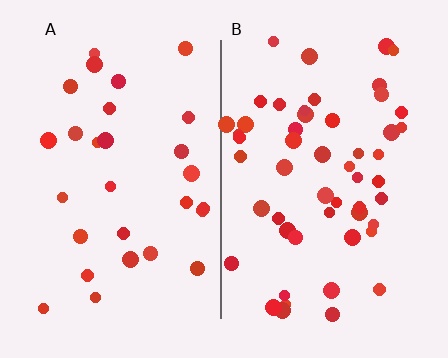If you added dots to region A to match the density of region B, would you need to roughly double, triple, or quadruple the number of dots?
Approximately double.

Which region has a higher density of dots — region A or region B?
B (the right).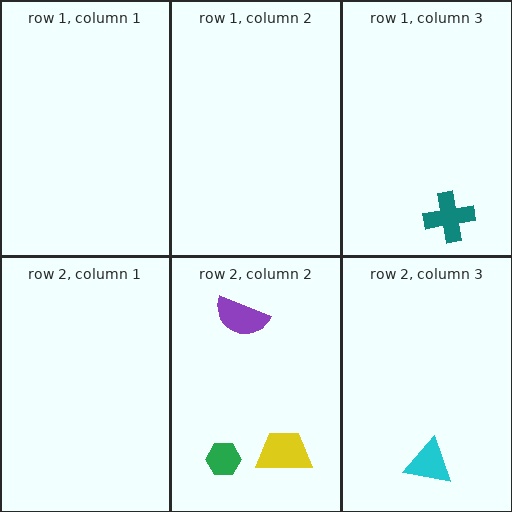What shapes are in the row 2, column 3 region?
The cyan triangle.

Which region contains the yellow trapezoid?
The row 2, column 2 region.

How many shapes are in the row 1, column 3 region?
1.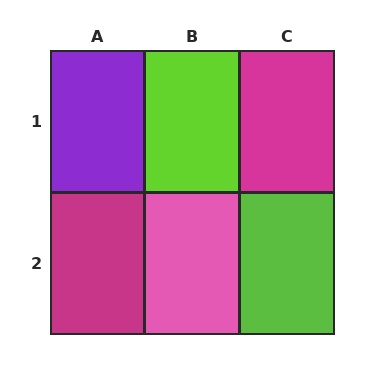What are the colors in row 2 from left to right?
Magenta, pink, lime.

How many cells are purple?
1 cell is purple.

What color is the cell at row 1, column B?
Lime.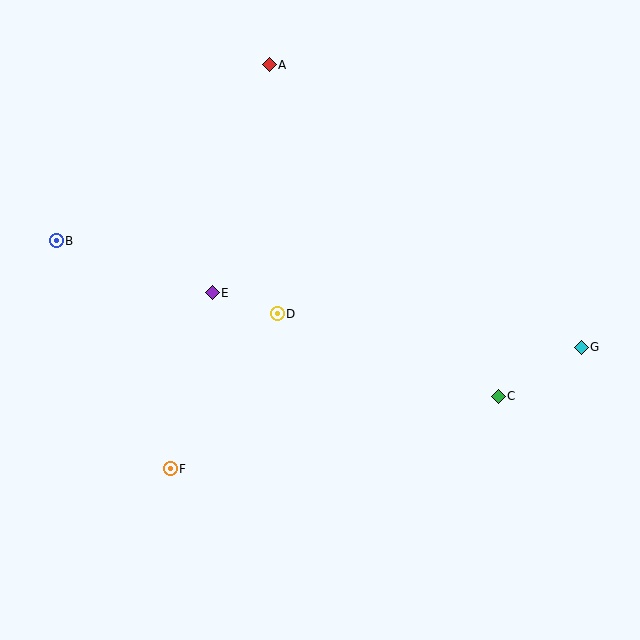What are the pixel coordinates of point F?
Point F is at (170, 469).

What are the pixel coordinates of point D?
Point D is at (277, 314).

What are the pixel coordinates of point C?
Point C is at (498, 396).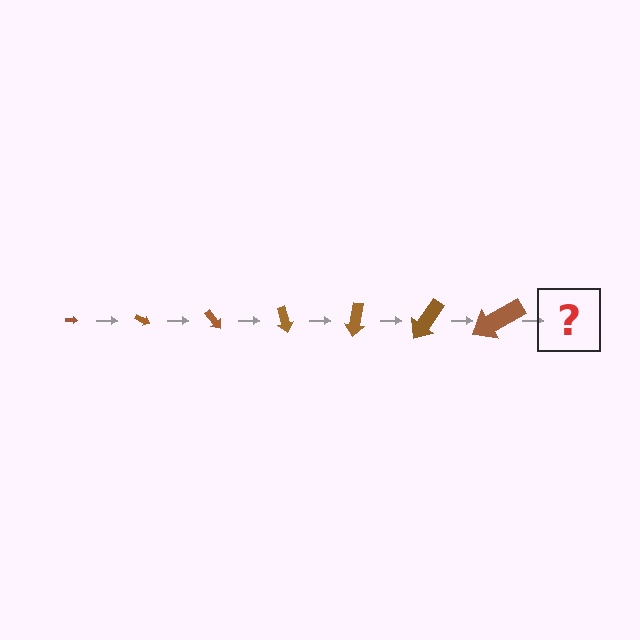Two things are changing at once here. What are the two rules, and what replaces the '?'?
The two rules are that the arrow grows larger each step and it rotates 25 degrees each step. The '?' should be an arrow, larger than the previous one and rotated 175 degrees from the start.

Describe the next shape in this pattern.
It should be an arrow, larger than the previous one and rotated 175 degrees from the start.